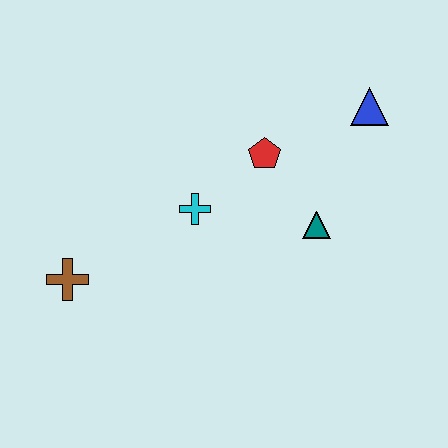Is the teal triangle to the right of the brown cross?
Yes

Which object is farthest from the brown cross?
The blue triangle is farthest from the brown cross.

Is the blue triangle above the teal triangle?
Yes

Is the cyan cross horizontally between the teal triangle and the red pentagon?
No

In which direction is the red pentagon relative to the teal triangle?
The red pentagon is above the teal triangle.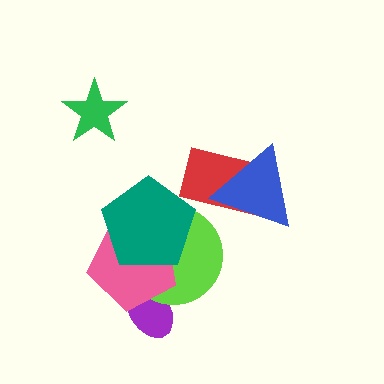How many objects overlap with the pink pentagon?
3 objects overlap with the pink pentagon.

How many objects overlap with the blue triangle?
1 object overlaps with the blue triangle.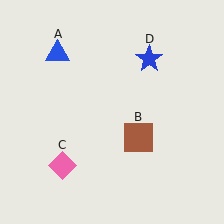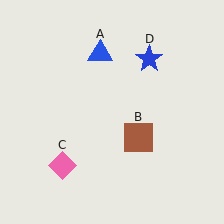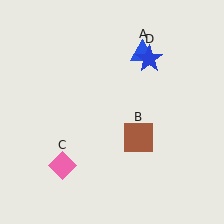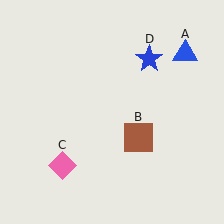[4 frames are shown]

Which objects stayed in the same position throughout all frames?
Brown square (object B) and pink diamond (object C) and blue star (object D) remained stationary.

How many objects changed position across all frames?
1 object changed position: blue triangle (object A).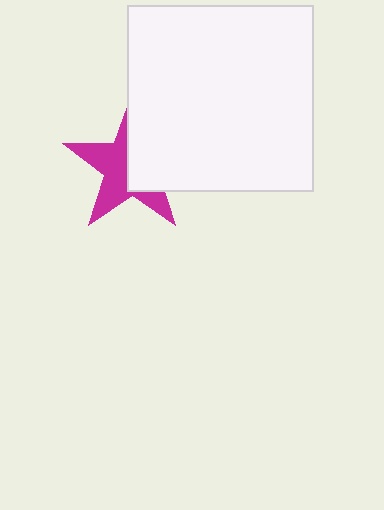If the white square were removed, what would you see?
You would see the complete magenta star.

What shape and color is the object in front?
The object in front is a white square.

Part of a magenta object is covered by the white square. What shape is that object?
It is a star.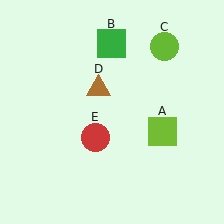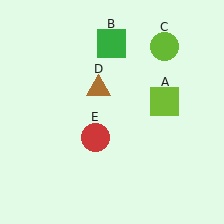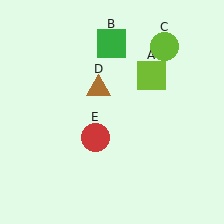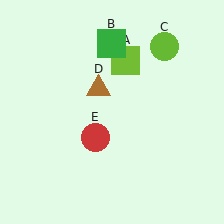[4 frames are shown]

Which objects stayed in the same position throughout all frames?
Green square (object B) and lime circle (object C) and brown triangle (object D) and red circle (object E) remained stationary.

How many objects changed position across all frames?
1 object changed position: lime square (object A).